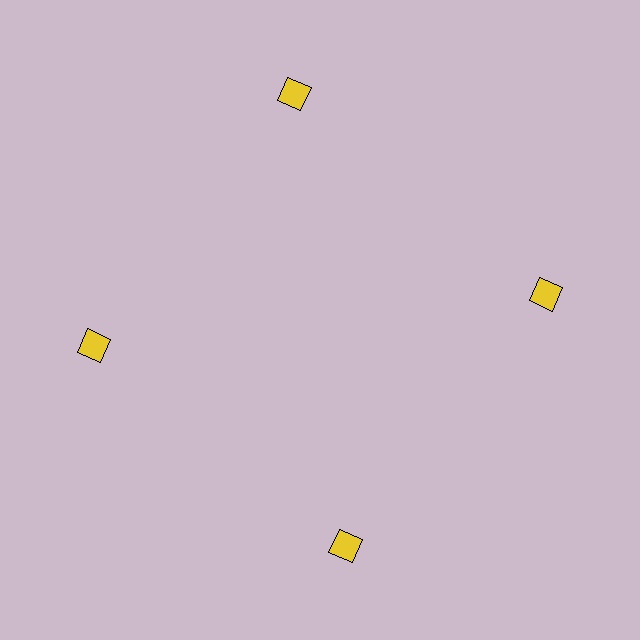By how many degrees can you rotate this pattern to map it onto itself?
The pattern maps onto itself every 90 degrees of rotation.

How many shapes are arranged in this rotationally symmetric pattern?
There are 4 shapes, arranged in 4 groups of 1.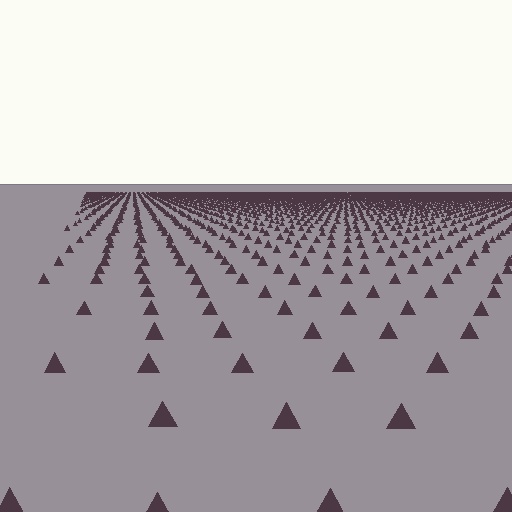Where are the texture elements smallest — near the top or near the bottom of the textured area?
Near the top.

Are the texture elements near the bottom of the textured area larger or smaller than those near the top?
Larger. Near the bottom, elements are closer to the viewer and appear at a bigger on-screen size.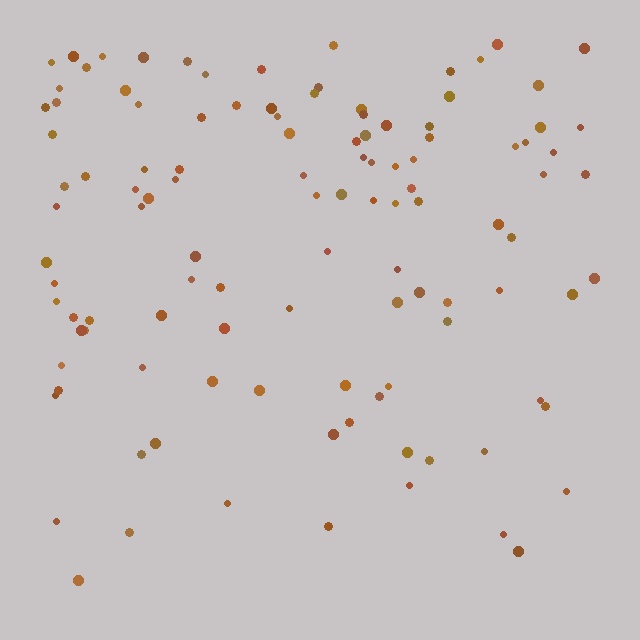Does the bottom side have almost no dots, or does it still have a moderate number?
Still a moderate number, just noticeably fewer than the top.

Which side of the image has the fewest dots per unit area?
The bottom.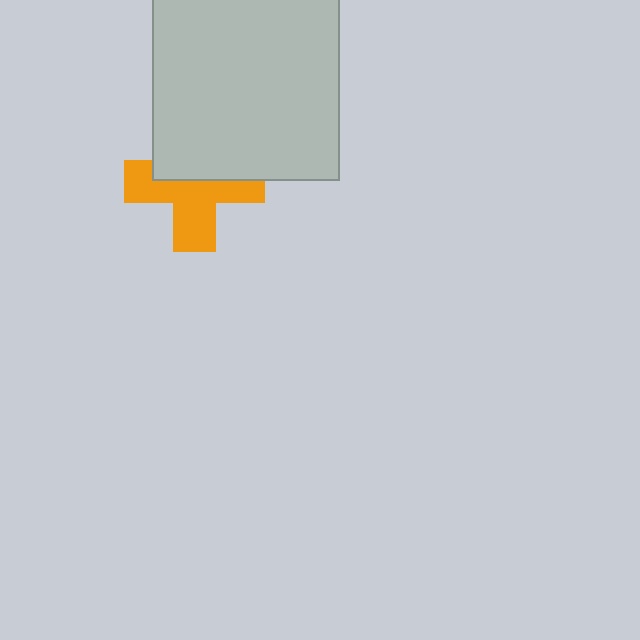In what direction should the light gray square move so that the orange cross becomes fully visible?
The light gray square should move up. That is the shortest direction to clear the overlap and leave the orange cross fully visible.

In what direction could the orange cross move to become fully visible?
The orange cross could move down. That would shift it out from behind the light gray square entirely.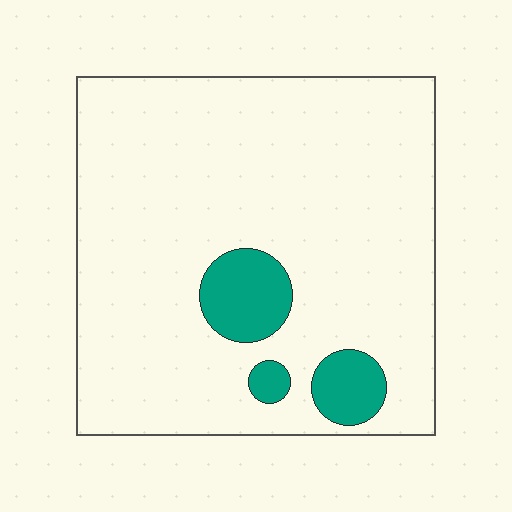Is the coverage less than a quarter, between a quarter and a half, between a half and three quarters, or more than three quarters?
Less than a quarter.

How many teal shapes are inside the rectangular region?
3.